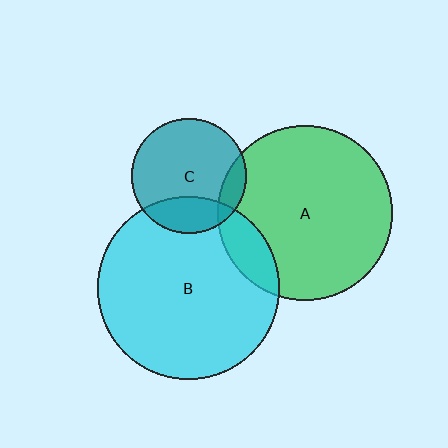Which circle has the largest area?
Circle B (cyan).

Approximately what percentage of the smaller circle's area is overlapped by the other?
Approximately 10%.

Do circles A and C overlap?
Yes.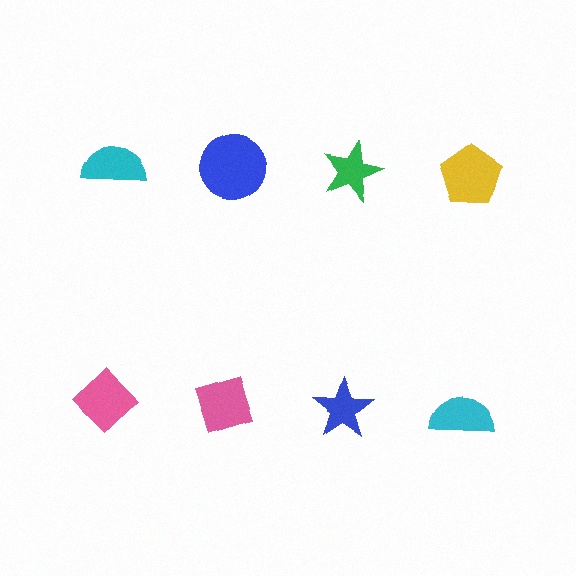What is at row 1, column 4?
A yellow pentagon.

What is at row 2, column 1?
A pink diamond.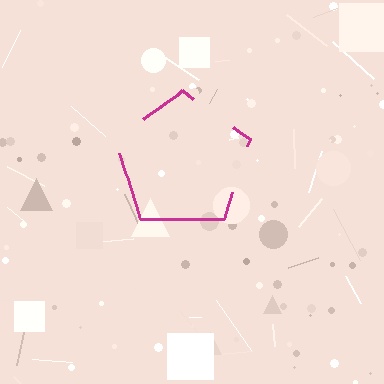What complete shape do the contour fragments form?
The contour fragments form a pentagon.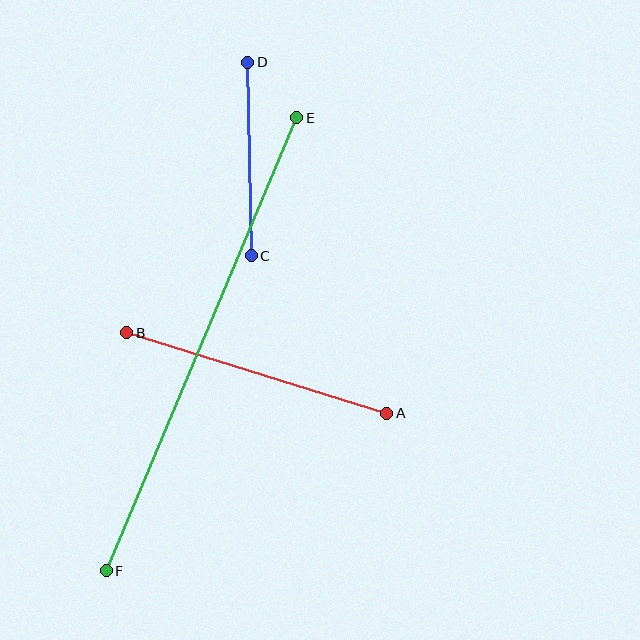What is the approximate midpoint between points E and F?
The midpoint is at approximately (202, 344) pixels.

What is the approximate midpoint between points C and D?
The midpoint is at approximately (249, 159) pixels.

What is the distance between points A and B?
The distance is approximately 272 pixels.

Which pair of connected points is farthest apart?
Points E and F are farthest apart.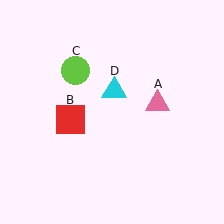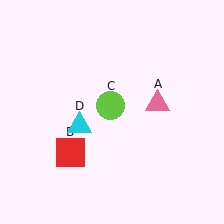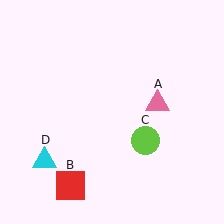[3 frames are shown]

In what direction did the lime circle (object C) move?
The lime circle (object C) moved down and to the right.